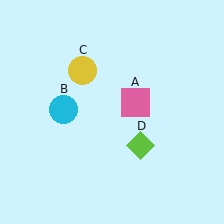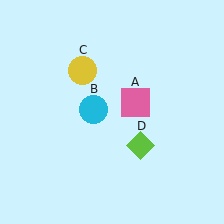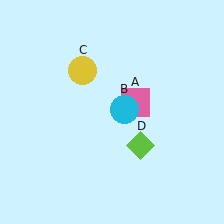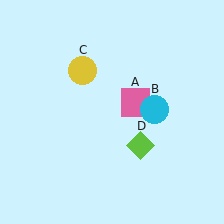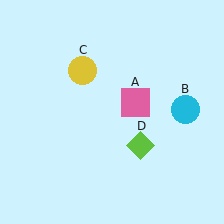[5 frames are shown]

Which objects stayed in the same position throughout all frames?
Pink square (object A) and yellow circle (object C) and lime diamond (object D) remained stationary.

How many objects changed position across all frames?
1 object changed position: cyan circle (object B).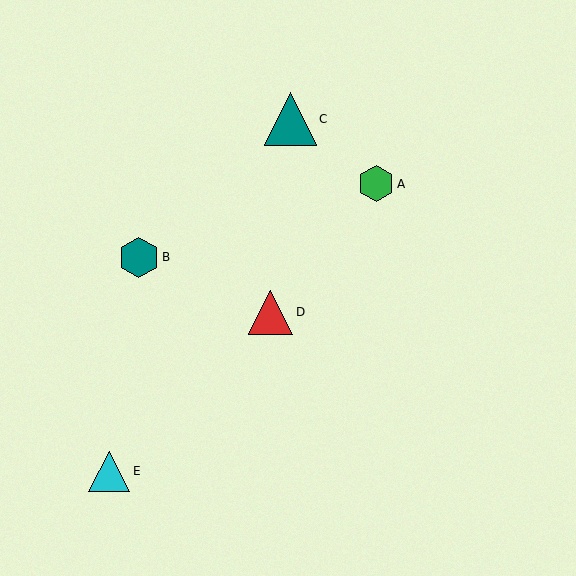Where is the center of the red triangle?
The center of the red triangle is at (271, 312).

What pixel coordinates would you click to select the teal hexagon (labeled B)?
Click at (139, 257) to select the teal hexagon B.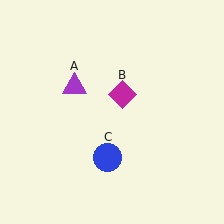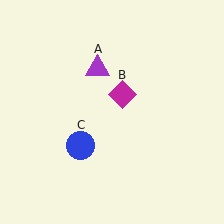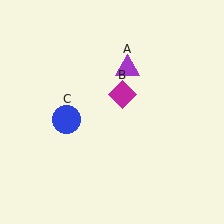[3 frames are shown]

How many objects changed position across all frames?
2 objects changed position: purple triangle (object A), blue circle (object C).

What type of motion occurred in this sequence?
The purple triangle (object A), blue circle (object C) rotated clockwise around the center of the scene.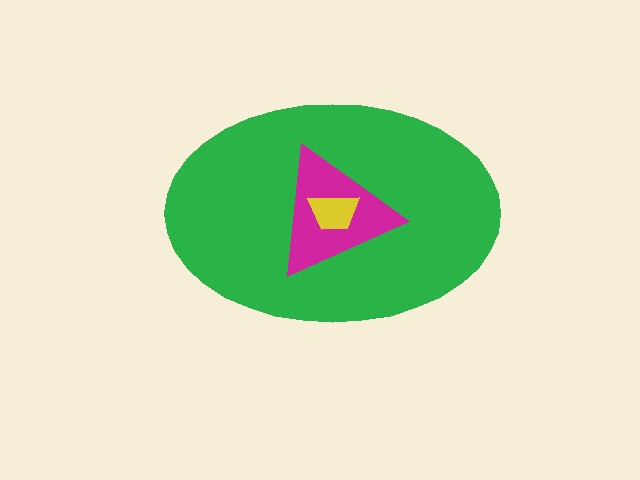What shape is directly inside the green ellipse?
The magenta triangle.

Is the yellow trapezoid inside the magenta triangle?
Yes.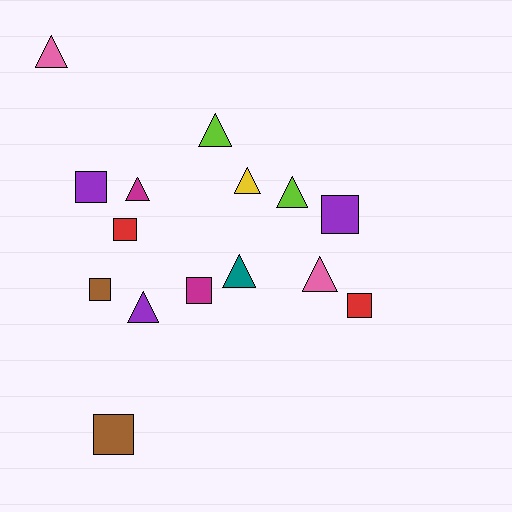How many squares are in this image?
There are 7 squares.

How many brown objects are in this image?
There are 2 brown objects.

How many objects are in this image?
There are 15 objects.